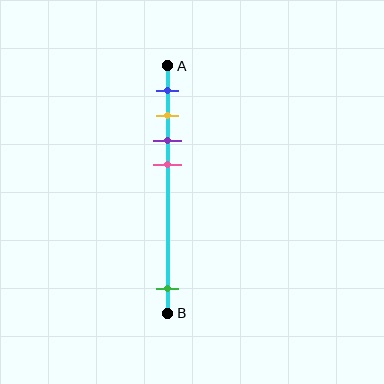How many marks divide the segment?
There are 5 marks dividing the segment.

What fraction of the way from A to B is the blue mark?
The blue mark is approximately 10% (0.1) of the way from A to B.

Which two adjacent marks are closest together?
The yellow and purple marks are the closest adjacent pair.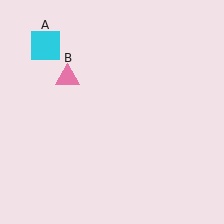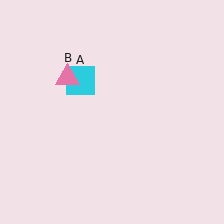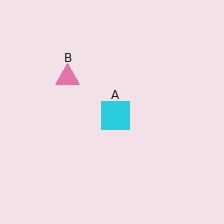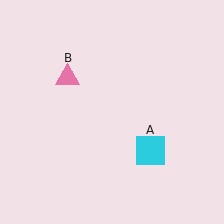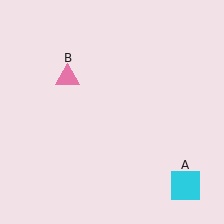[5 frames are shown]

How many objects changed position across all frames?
1 object changed position: cyan square (object A).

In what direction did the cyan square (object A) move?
The cyan square (object A) moved down and to the right.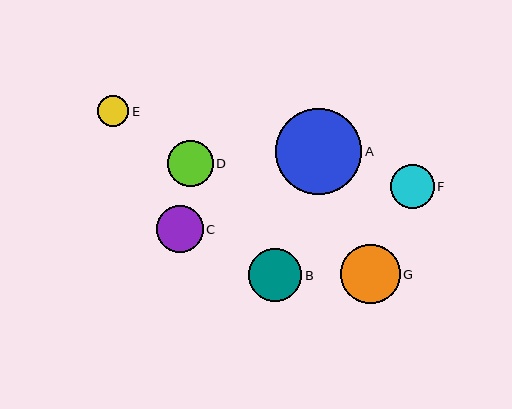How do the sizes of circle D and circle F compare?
Circle D and circle F are approximately the same size.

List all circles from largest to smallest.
From largest to smallest: A, G, B, C, D, F, E.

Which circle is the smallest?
Circle E is the smallest with a size of approximately 31 pixels.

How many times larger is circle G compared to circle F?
Circle G is approximately 1.4 times the size of circle F.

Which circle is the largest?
Circle A is the largest with a size of approximately 86 pixels.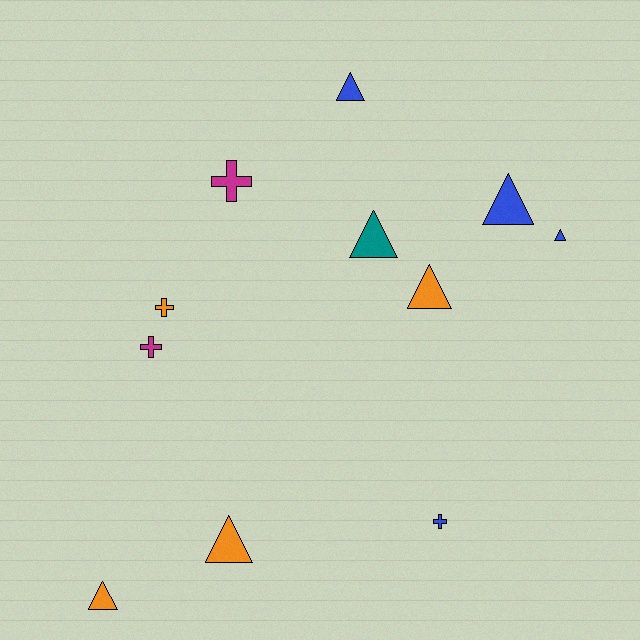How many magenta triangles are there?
There are no magenta triangles.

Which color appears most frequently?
Blue, with 4 objects.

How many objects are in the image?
There are 11 objects.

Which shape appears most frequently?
Triangle, with 7 objects.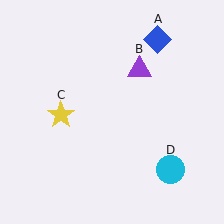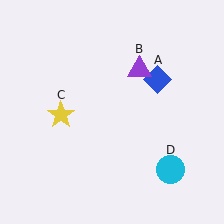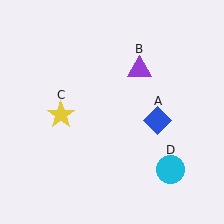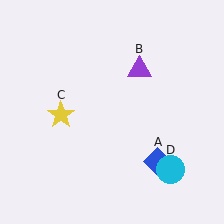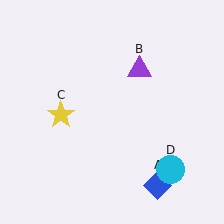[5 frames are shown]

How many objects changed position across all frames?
1 object changed position: blue diamond (object A).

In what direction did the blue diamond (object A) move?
The blue diamond (object A) moved down.